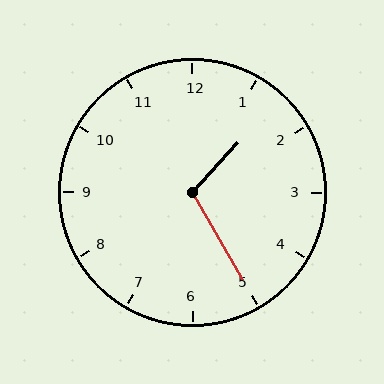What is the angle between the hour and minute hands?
Approximately 108 degrees.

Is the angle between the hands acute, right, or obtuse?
It is obtuse.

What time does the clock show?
1:25.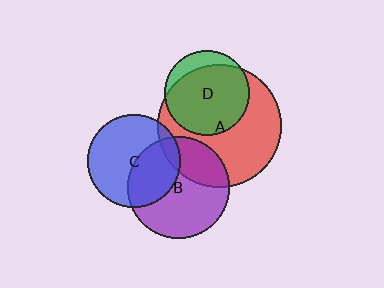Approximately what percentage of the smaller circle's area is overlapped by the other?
Approximately 80%.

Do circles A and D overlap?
Yes.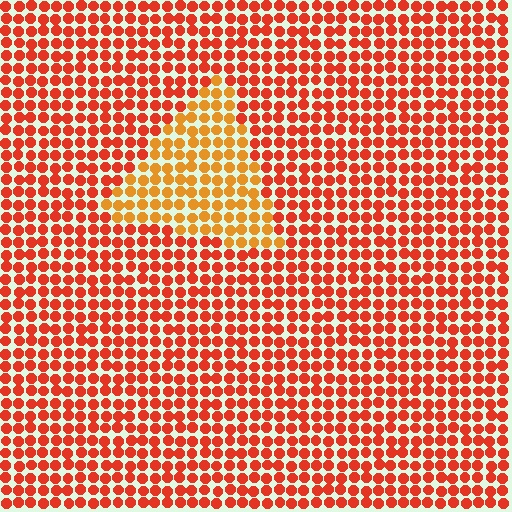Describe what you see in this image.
The image is filled with small red elements in a uniform arrangement. A triangle-shaped region is visible where the elements are tinted to a slightly different hue, forming a subtle color boundary.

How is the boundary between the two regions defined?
The boundary is defined purely by a slight shift in hue (about 30 degrees). Spacing, size, and orientation are identical on both sides.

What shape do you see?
I see a triangle.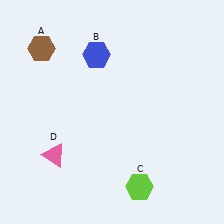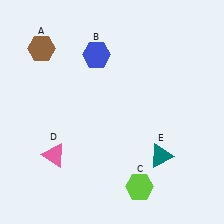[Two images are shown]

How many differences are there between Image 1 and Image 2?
There is 1 difference between the two images.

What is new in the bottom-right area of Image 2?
A teal triangle (E) was added in the bottom-right area of Image 2.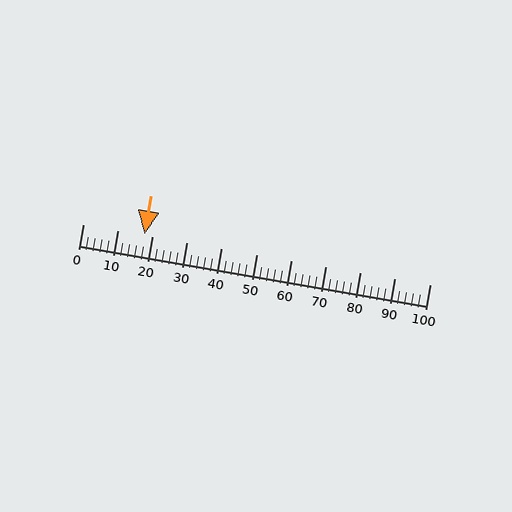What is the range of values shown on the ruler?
The ruler shows values from 0 to 100.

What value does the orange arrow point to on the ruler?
The orange arrow points to approximately 18.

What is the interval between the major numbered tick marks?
The major tick marks are spaced 10 units apart.